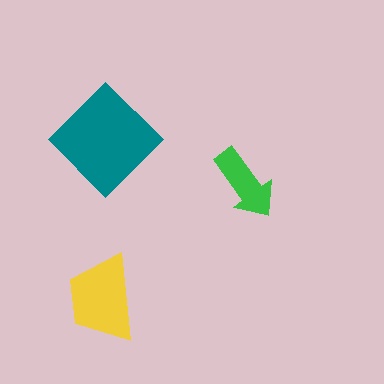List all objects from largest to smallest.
The teal diamond, the yellow trapezoid, the green arrow.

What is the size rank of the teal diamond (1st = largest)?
1st.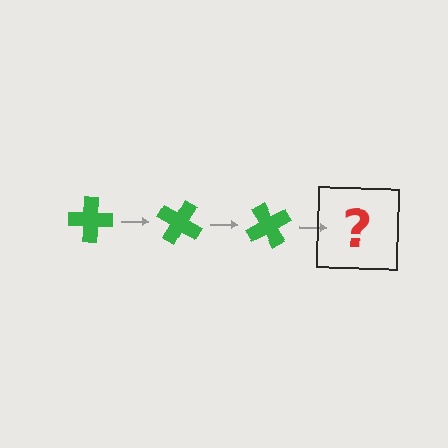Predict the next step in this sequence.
The next step is a green cross rotated 90 degrees.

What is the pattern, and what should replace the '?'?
The pattern is that the cross rotates 30 degrees each step. The '?' should be a green cross rotated 90 degrees.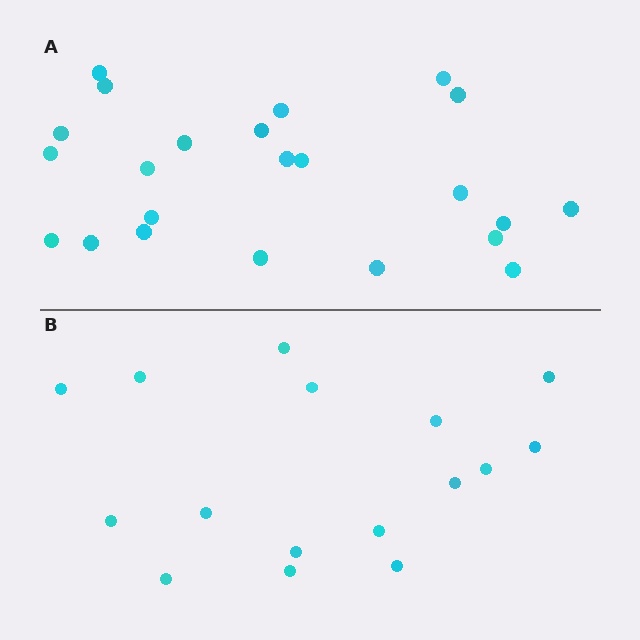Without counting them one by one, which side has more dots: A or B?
Region A (the top region) has more dots.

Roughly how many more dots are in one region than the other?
Region A has roughly 8 or so more dots than region B.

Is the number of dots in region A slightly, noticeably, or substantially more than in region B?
Region A has noticeably more, but not dramatically so. The ratio is roughly 1.4 to 1.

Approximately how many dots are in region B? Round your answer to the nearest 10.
About 20 dots. (The exact count is 16, which rounds to 20.)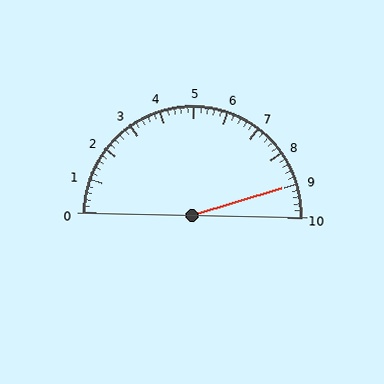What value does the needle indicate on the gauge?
The needle indicates approximately 9.0.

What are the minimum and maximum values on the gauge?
The gauge ranges from 0 to 10.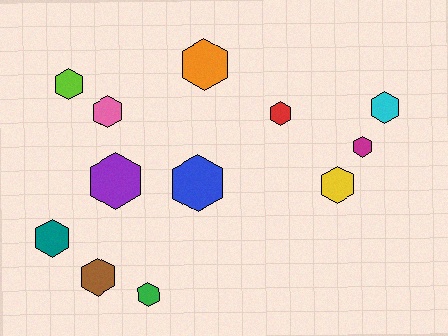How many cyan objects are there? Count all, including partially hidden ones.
There is 1 cyan object.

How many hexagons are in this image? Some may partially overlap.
There are 12 hexagons.